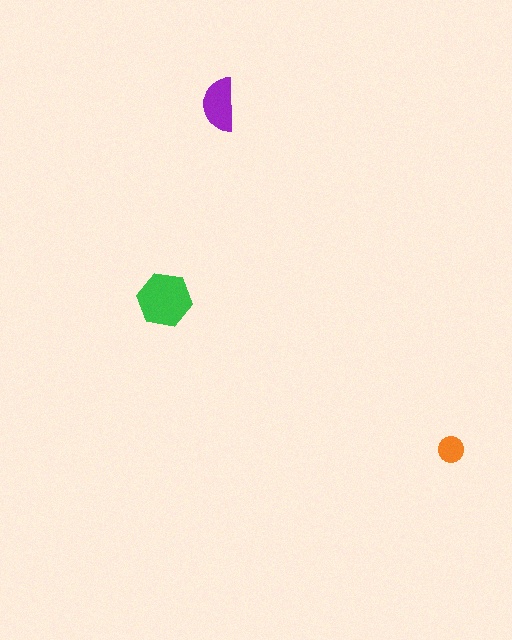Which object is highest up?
The purple semicircle is topmost.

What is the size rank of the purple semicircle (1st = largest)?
2nd.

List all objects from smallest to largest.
The orange circle, the purple semicircle, the green hexagon.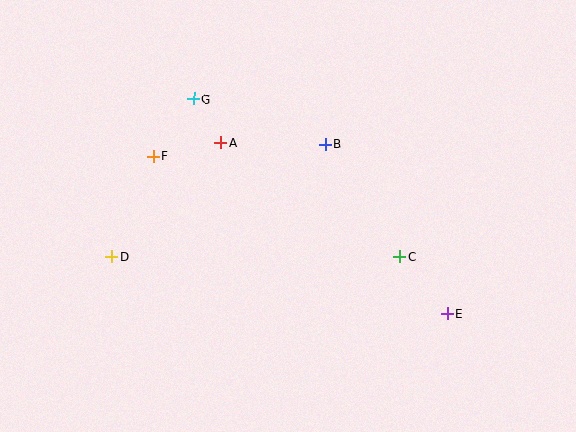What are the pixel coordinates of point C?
Point C is at (400, 257).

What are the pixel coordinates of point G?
Point G is at (194, 99).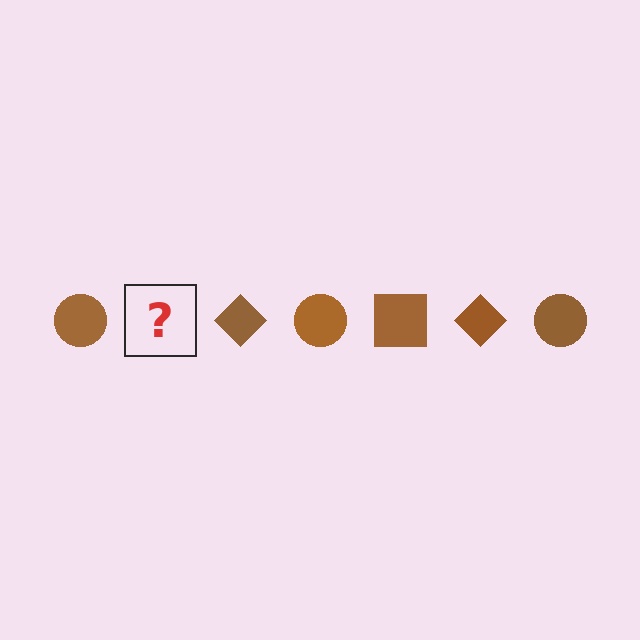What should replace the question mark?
The question mark should be replaced with a brown square.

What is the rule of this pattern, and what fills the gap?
The rule is that the pattern cycles through circle, square, diamond shapes in brown. The gap should be filled with a brown square.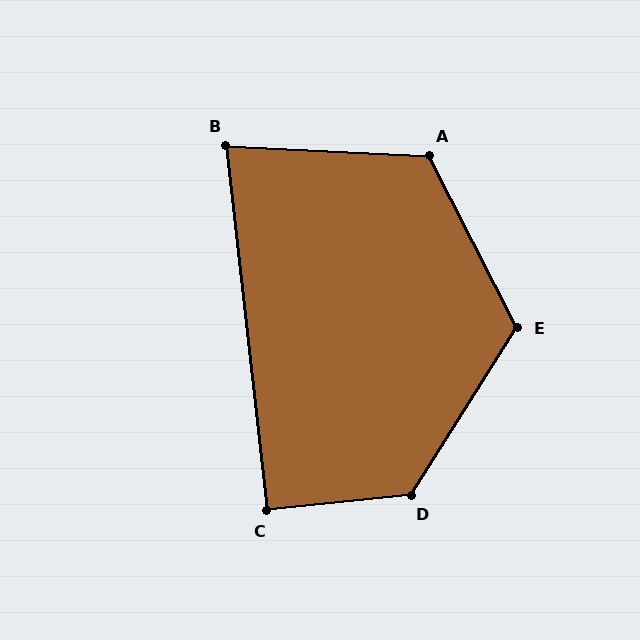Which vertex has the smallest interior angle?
B, at approximately 81 degrees.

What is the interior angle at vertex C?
Approximately 90 degrees (approximately right).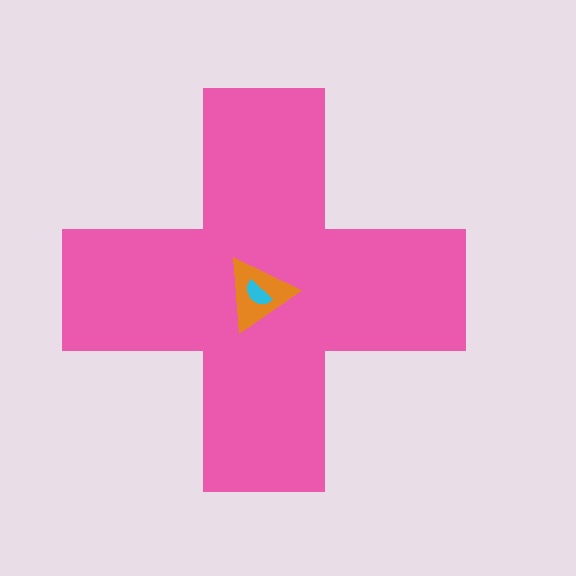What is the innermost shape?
The cyan semicircle.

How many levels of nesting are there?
3.